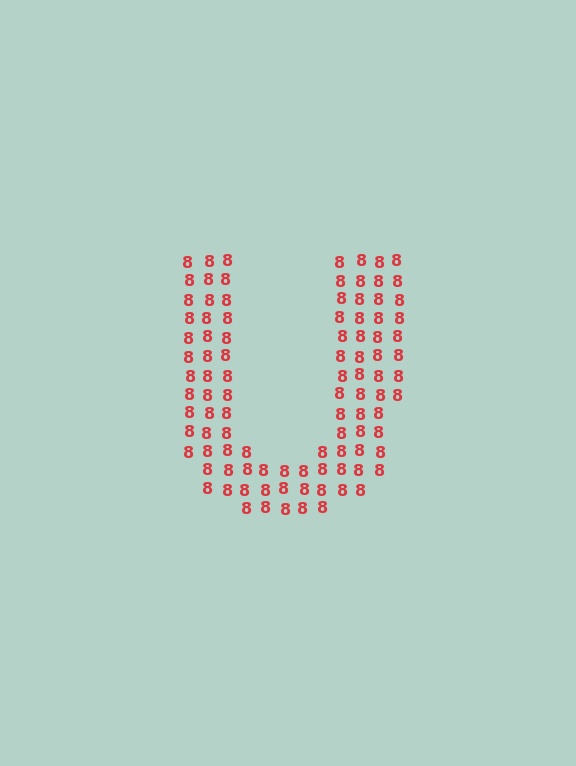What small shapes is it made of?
It is made of small digit 8's.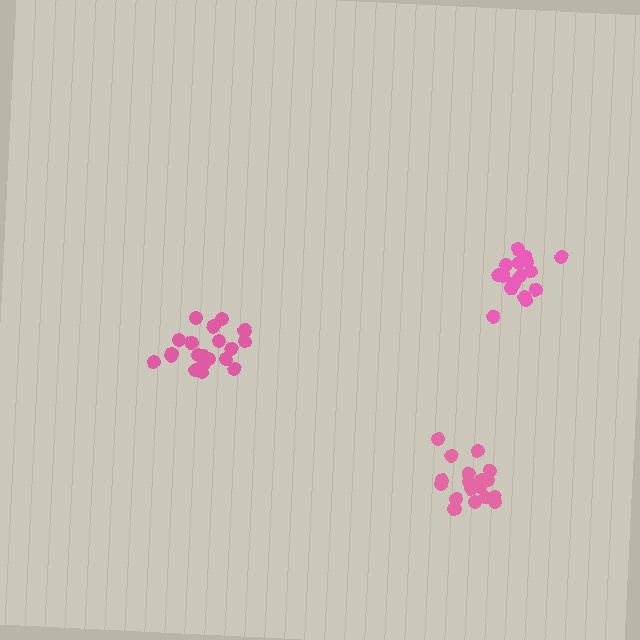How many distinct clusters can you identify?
There are 3 distinct clusters.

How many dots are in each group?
Group 1: 20 dots, Group 2: 16 dots, Group 3: 20 dots (56 total).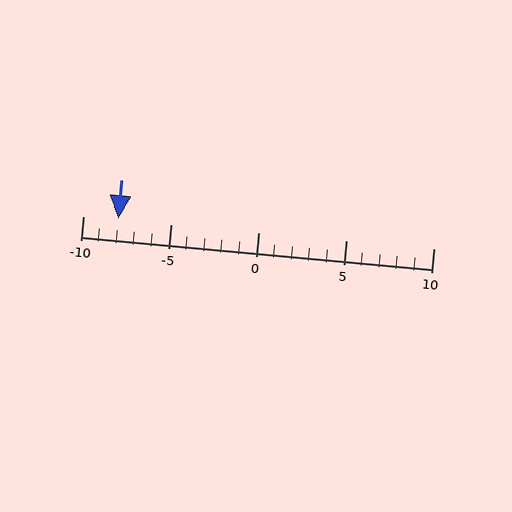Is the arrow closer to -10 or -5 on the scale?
The arrow is closer to -10.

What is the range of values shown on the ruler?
The ruler shows values from -10 to 10.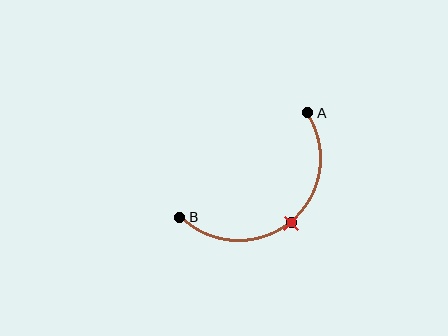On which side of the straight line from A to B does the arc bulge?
The arc bulges below and to the right of the straight line connecting A and B.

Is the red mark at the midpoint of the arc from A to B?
Yes. The red mark lies on the arc at equal arc-length from both A and B — it is the arc midpoint.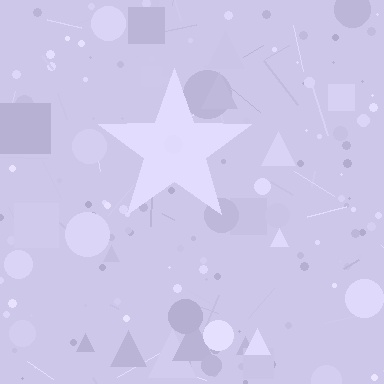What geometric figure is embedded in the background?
A star is embedded in the background.